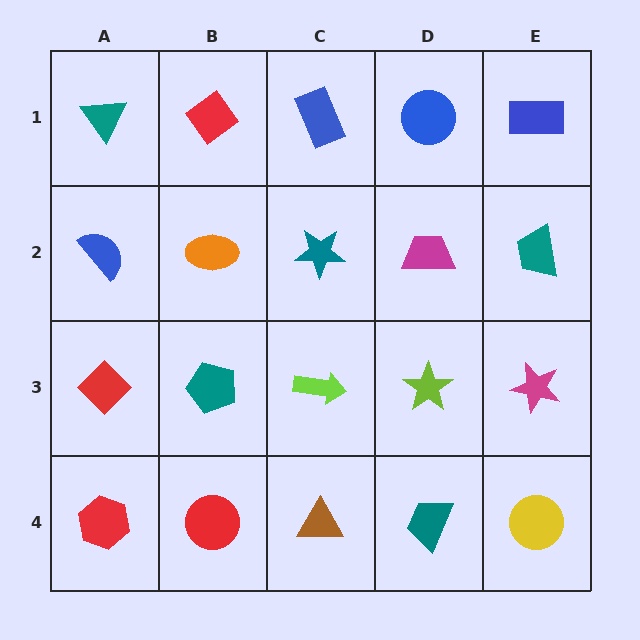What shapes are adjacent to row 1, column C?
A teal star (row 2, column C), a red diamond (row 1, column B), a blue circle (row 1, column D).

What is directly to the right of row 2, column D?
A teal trapezoid.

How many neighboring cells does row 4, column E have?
2.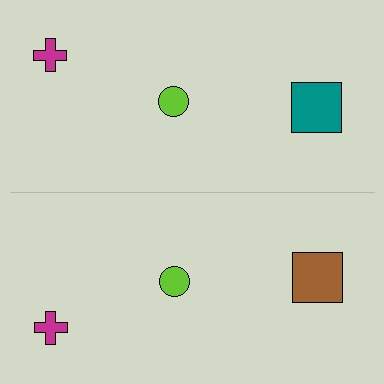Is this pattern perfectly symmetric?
No, the pattern is not perfectly symmetric. The brown square on the bottom side breaks the symmetry — its mirror counterpart is teal.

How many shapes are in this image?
There are 6 shapes in this image.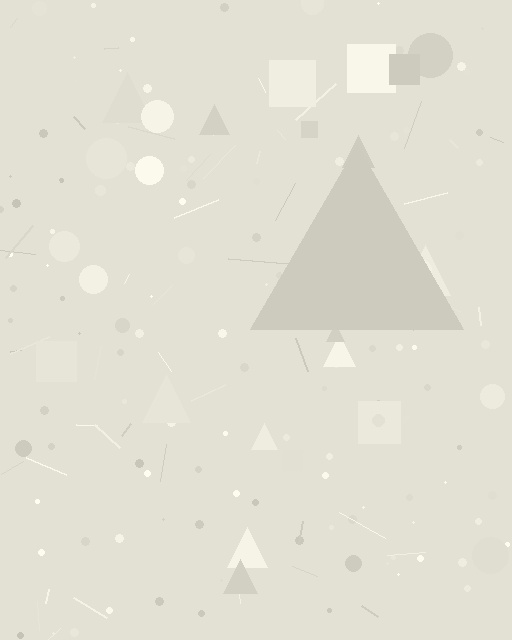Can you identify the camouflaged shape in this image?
The camouflaged shape is a triangle.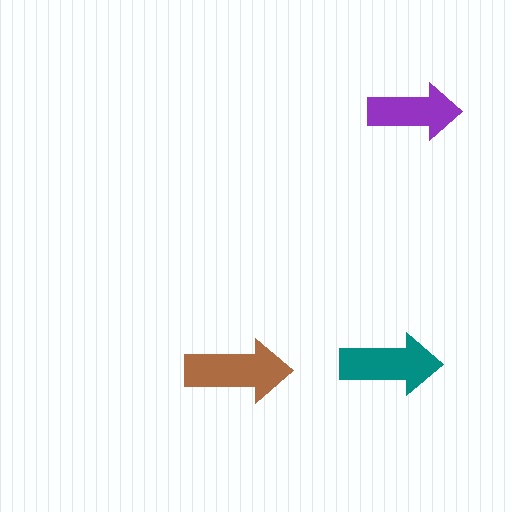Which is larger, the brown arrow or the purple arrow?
The brown one.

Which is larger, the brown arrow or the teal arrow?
The brown one.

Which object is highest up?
The purple arrow is topmost.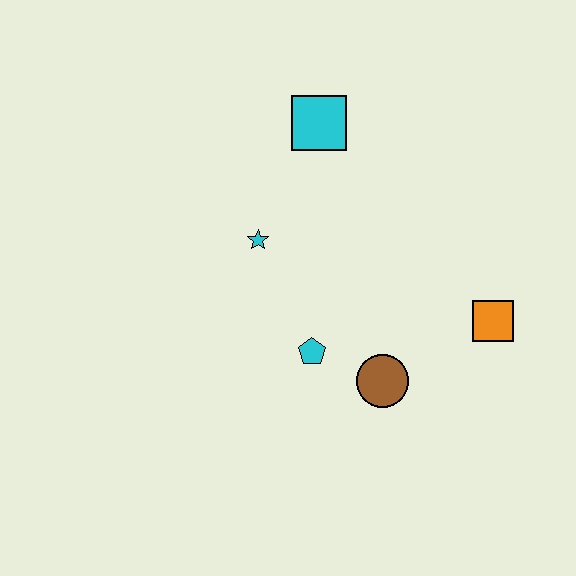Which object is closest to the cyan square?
The cyan star is closest to the cyan square.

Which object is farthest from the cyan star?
The orange square is farthest from the cyan star.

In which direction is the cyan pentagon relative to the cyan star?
The cyan pentagon is below the cyan star.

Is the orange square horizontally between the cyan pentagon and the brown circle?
No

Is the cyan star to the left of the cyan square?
Yes